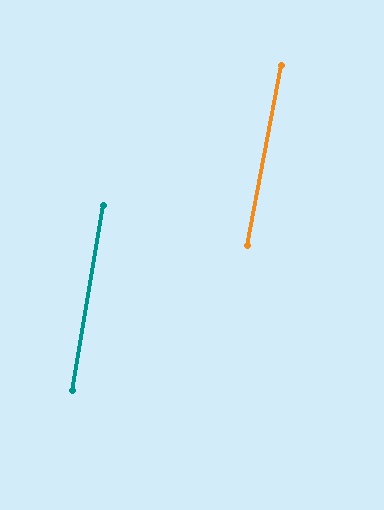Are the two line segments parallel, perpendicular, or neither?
Parallel — their directions differ by only 1.4°.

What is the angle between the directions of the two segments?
Approximately 1 degree.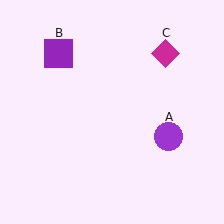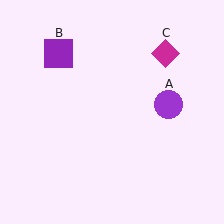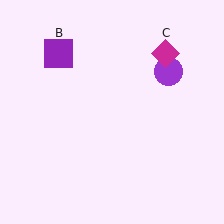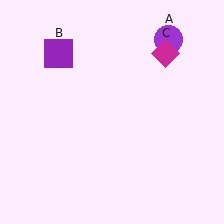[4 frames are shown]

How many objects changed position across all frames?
1 object changed position: purple circle (object A).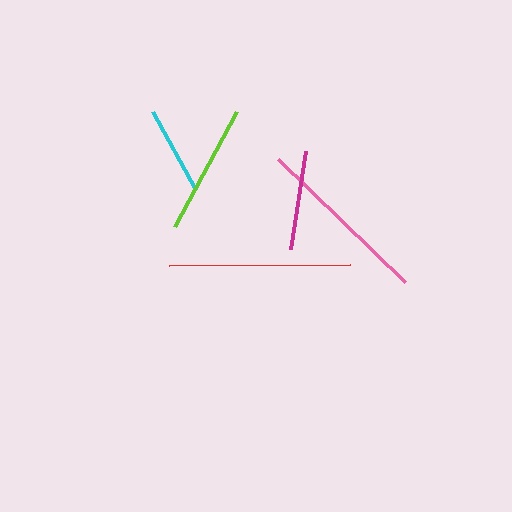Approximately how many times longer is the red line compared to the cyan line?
The red line is approximately 2.0 times the length of the cyan line.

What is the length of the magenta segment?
The magenta segment is approximately 99 pixels long.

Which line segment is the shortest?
The cyan line is the shortest at approximately 89 pixels.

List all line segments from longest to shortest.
From longest to shortest: red, pink, lime, magenta, cyan.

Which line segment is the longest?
The red line is the longest at approximately 180 pixels.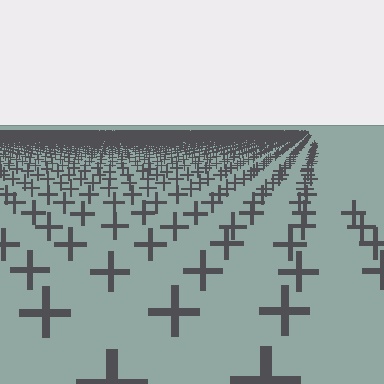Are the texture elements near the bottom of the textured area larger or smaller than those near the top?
Larger. Near the bottom, elements are closer to the viewer and appear at a bigger on-screen size.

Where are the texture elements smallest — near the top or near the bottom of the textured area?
Near the top.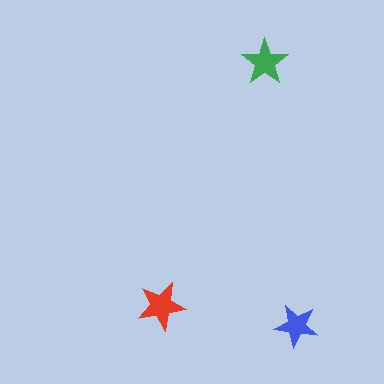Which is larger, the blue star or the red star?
The red one.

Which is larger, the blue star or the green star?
The green one.